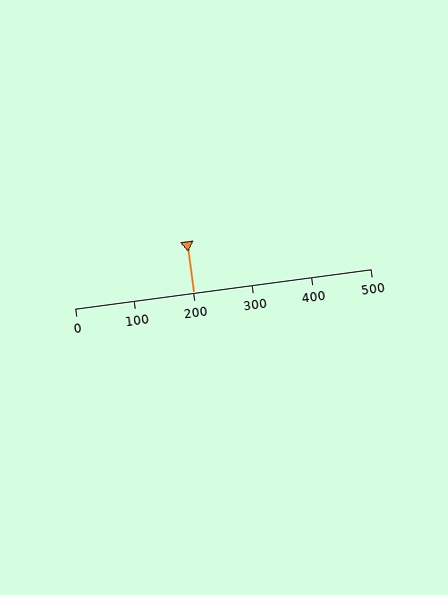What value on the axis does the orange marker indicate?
The marker indicates approximately 200.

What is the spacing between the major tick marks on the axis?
The major ticks are spaced 100 apart.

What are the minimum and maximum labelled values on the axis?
The axis runs from 0 to 500.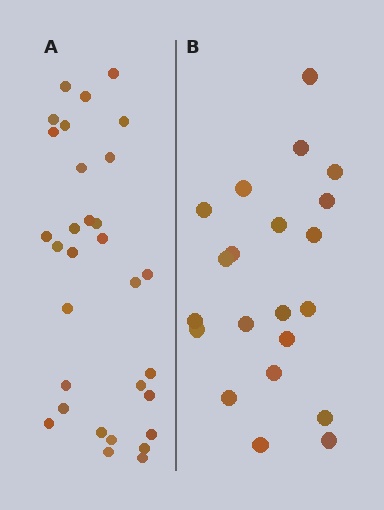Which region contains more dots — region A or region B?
Region A (the left region) has more dots.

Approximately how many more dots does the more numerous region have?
Region A has roughly 10 or so more dots than region B.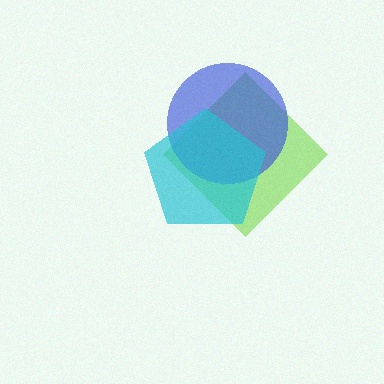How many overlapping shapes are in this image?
There are 3 overlapping shapes in the image.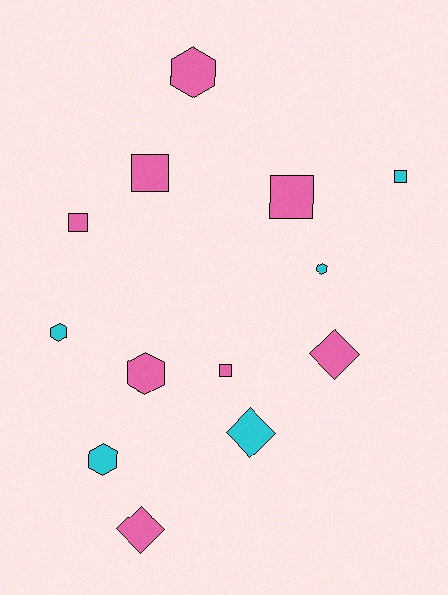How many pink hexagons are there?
There are 2 pink hexagons.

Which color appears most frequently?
Pink, with 8 objects.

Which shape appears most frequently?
Square, with 5 objects.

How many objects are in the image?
There are 13 objects.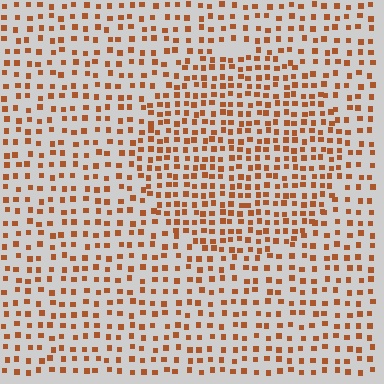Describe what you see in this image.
The image contains small brown elements arranged at two different densities. A circle-shaped region is visible where the elements are more densely packed than the surrounding area.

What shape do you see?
I see a circle.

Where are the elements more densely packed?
The elements are more densely packed inside the circle boundary.